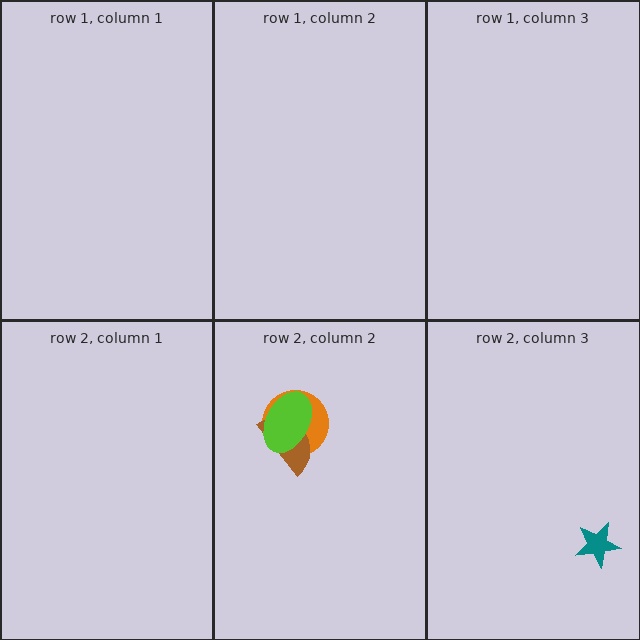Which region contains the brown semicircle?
The row 2, column 2 region.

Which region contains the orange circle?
The row 2, column 2 region.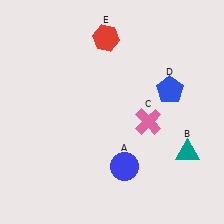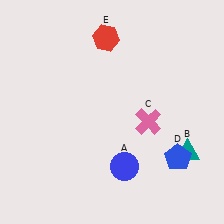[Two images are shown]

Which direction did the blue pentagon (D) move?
The blue pentagon (D) moved down.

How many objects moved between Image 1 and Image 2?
1 object moved between the two images.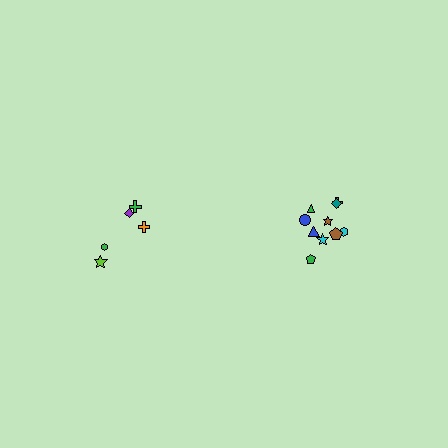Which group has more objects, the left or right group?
The right group.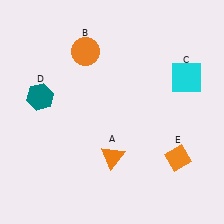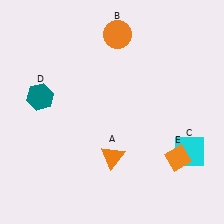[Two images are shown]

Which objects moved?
The objects that moved are: the orange circle (B), the cyan square (C).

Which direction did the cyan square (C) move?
The cyan square (C) moved down.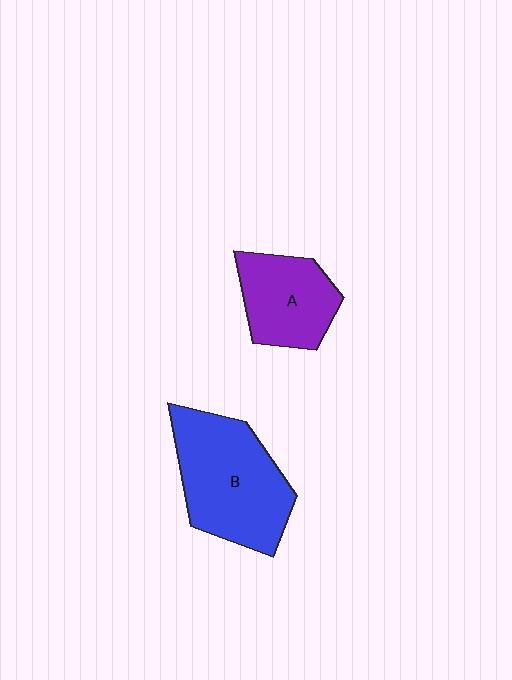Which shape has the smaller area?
Shape A (purple).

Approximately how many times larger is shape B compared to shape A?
Approximately 1.5 times.